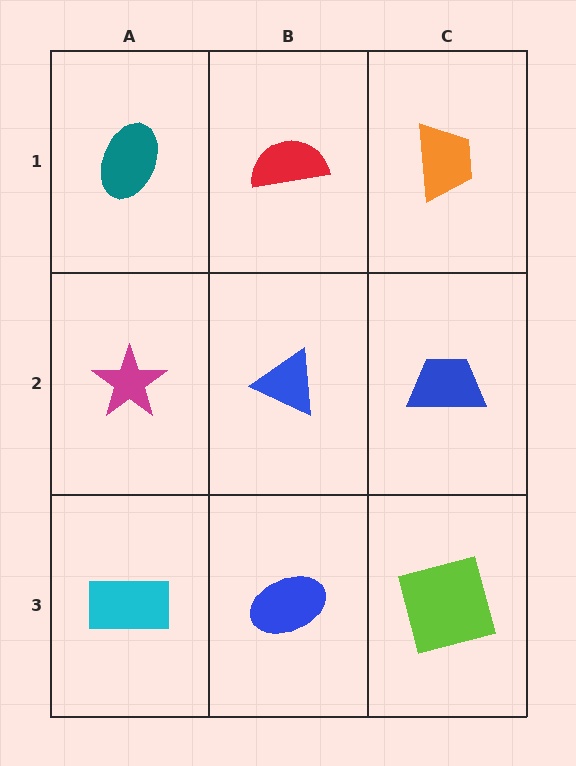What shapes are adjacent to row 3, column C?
A blue trapezoid (row 2, column C), a blue ellipse (row 3, column B).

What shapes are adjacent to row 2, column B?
A red semicircle (row 1, column B), a blue ellipse (row 3, column B), a magenta star (row 2, column A), a blue trapezoid (row 2, column C).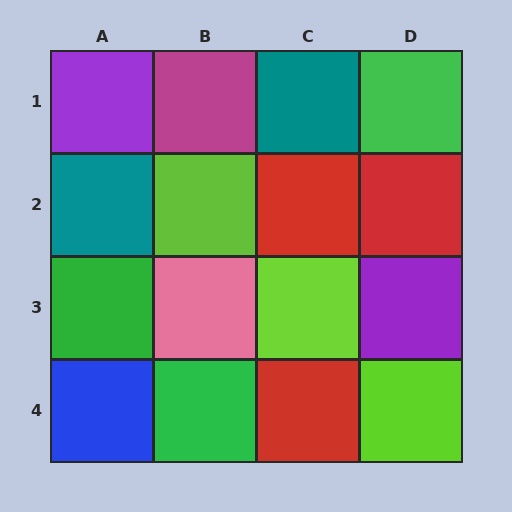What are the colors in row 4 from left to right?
Blue, green, red, lime.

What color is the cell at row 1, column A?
Purple.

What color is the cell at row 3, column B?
Pink.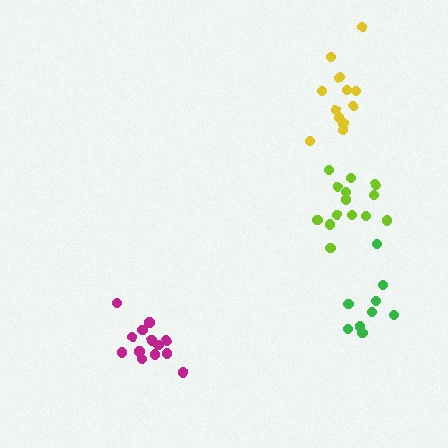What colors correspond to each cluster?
The clusters are colored: green, lime, magenta, yellow.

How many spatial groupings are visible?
There are 4 spatial groupings.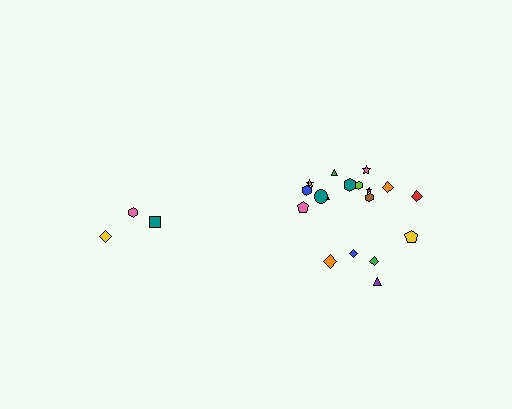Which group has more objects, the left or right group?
The right group.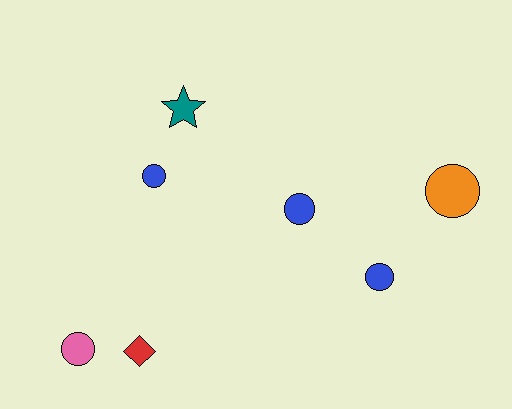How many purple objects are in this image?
There are no purple objects.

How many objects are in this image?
There are 7 objects.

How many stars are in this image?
There is 1 star.